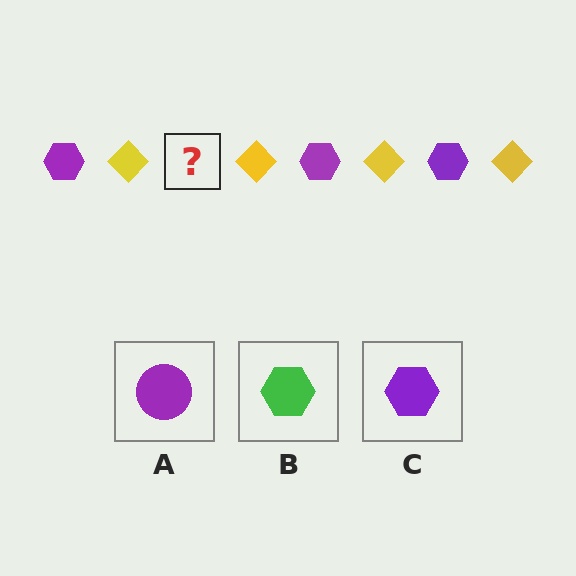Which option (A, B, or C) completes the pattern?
C.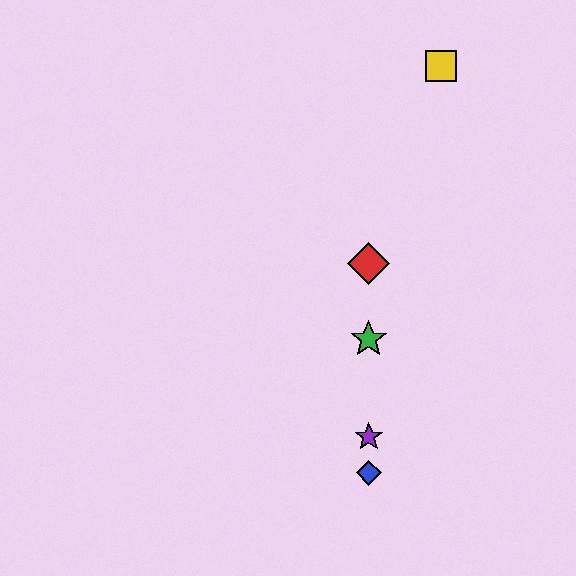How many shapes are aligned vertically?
4 shapes (the red diamond, the blue diamond, the green star, the purple star) are aligned vertically.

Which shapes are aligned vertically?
The red diamond, the blue diamond, the green star, the purple star are aligned vertically.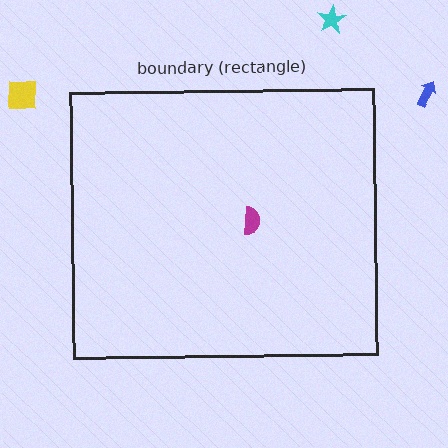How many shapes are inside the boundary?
1 inside, 3 outside.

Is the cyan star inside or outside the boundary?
Outside.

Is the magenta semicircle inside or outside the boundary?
Inside.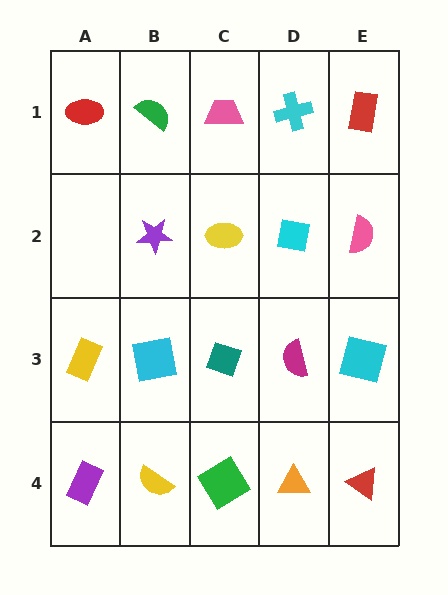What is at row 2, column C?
A yellow ellipse.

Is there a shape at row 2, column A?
No, that cell is empty.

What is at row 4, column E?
A red triangle.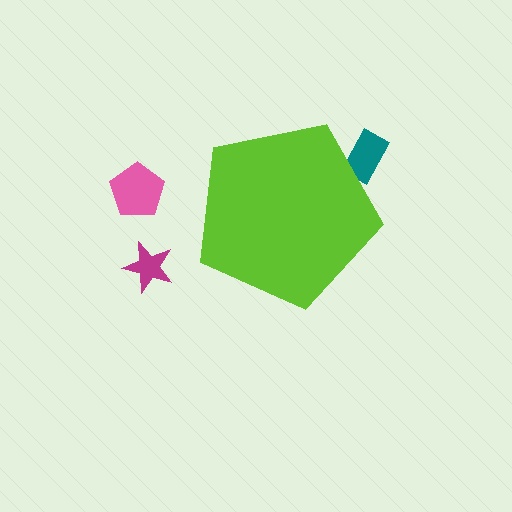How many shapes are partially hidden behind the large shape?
1 shape is partially hidden.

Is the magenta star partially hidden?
No, the magenta star is fully visible.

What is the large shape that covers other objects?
A lime pentagon.